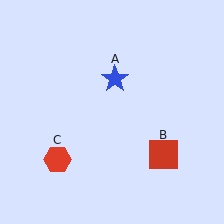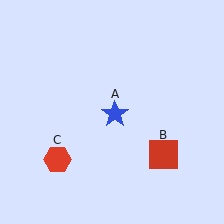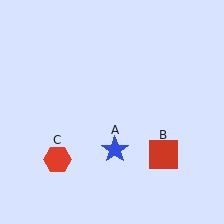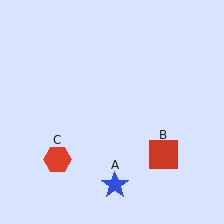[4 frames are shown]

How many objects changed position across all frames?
1 object changed position: blue star (object A).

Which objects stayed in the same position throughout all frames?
Red square (object B) and red hexagon (object C) remained stationary.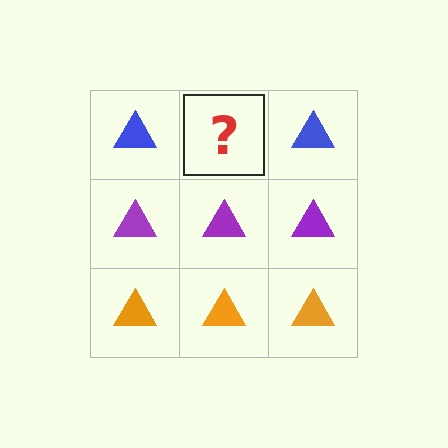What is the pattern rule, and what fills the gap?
The rule is that each row has a consistent color. The gap should be filled with a blue triangle.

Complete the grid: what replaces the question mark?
The question mark should be replaced with a blue triangle.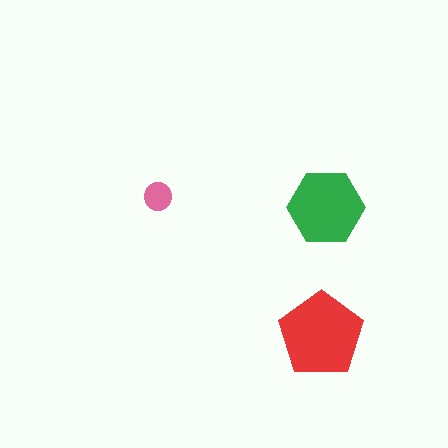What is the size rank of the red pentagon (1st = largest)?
1st.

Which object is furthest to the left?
The pink circle is leftmost.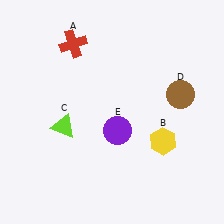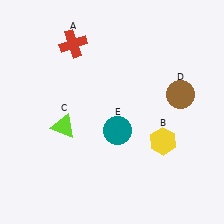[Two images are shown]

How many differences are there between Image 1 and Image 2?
There is 1 difference between the two images.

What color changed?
The circle (E) changed from purple in Image 1 to teal in Image 2.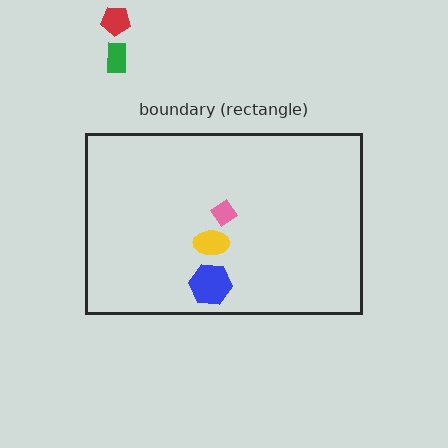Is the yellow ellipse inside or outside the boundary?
Inside.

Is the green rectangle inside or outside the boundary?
Outside.